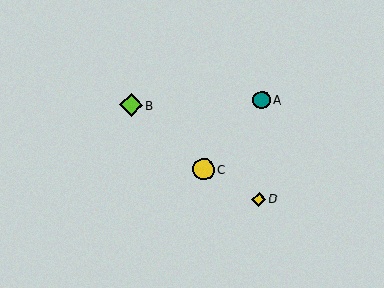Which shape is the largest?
The lime diamond (labeled B) is the largest.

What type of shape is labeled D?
Shape D is a yellow diamond.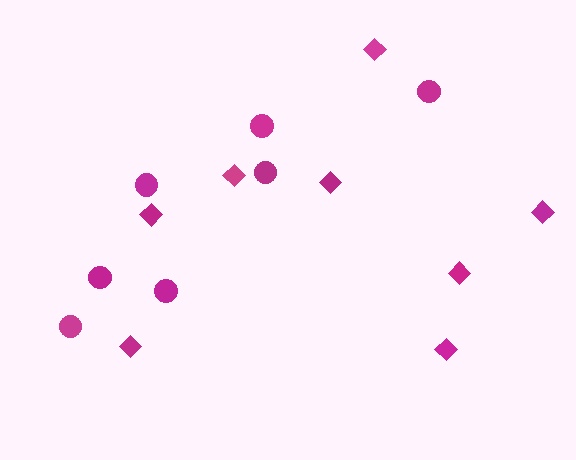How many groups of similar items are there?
There are 2 groups: one group of diamonds (8) and one group of circles (7).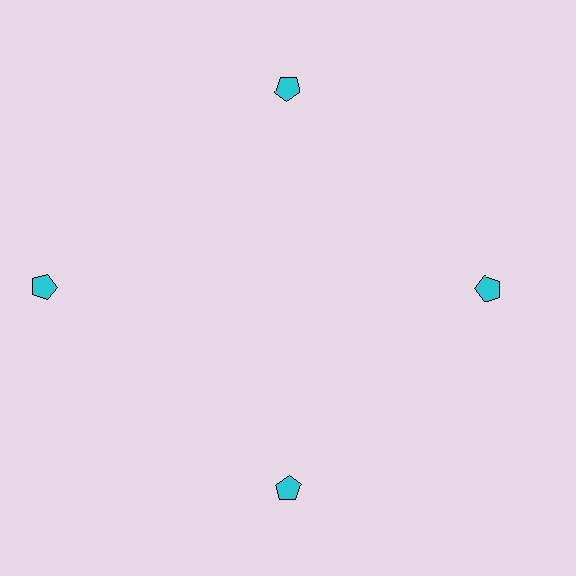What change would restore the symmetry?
The symmetry would be restored by moving it inward, back onto the ring so that all 4 pentagons sit at equal angles and equal distance from the center.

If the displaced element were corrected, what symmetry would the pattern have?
It would have 4-fold rotational symmetry — the pattern would map onto itself every 90 degrees.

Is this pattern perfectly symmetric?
No. The 4 cyan pentagons are arranged in a ring, but one element near the 9 o'clock position is pushed outward from the center, breaking the 4-fold rotational symmetry.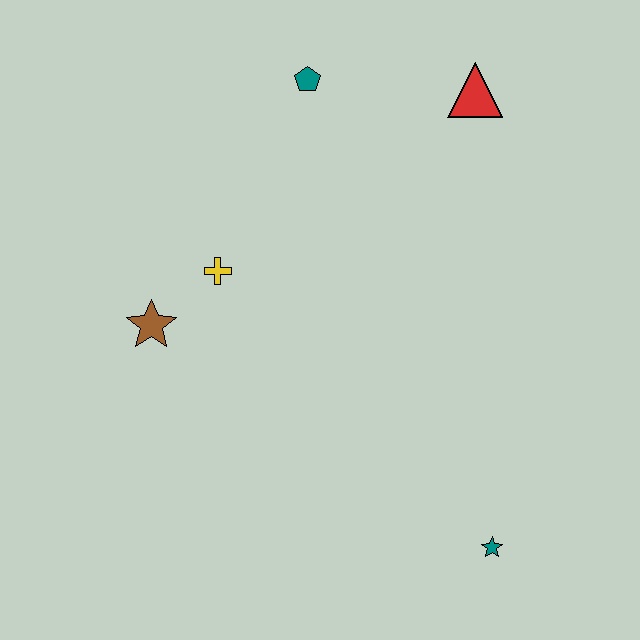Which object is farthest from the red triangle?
The teal star is farthest from the red triangle.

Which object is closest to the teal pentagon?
The red triangle is closest to the teal pentagon.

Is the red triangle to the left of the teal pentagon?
No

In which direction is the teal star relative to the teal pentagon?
The teal star is below the teal pentagon.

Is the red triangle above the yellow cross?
Yes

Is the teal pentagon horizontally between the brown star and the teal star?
Yes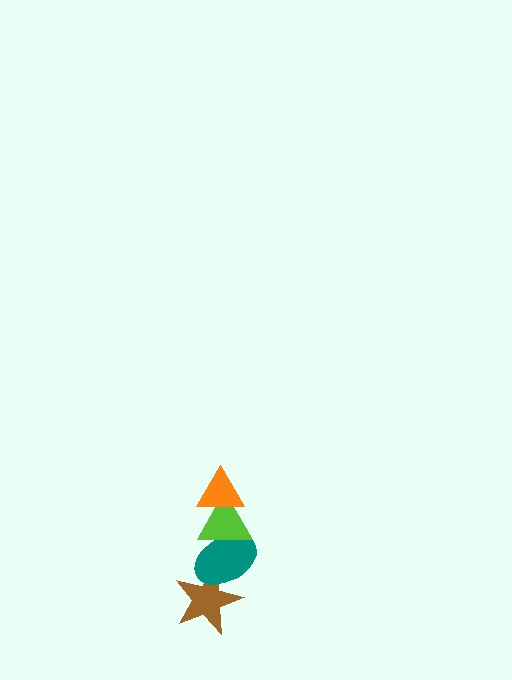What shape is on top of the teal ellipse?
The lime triangle is on top of the teal ellipse.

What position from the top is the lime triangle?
The lime triangle is 2nd from the top.